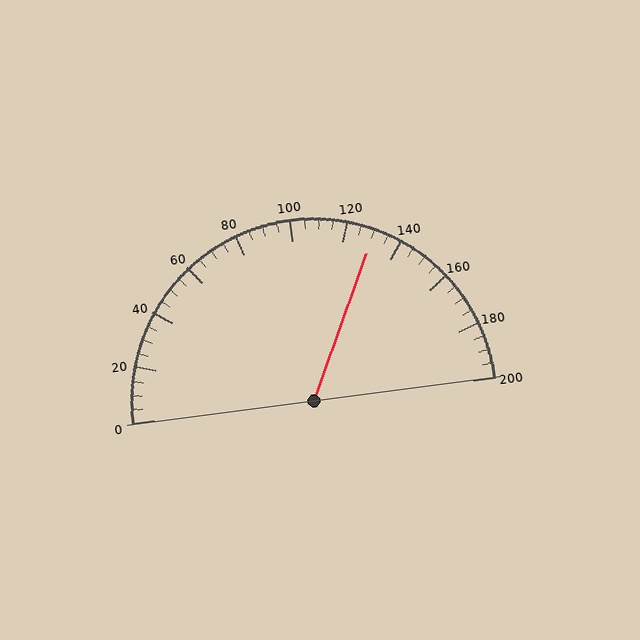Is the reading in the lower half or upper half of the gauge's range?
The reading is in the upper half of the range (0 to 200).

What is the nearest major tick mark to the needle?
The nearest major tick mark is 120.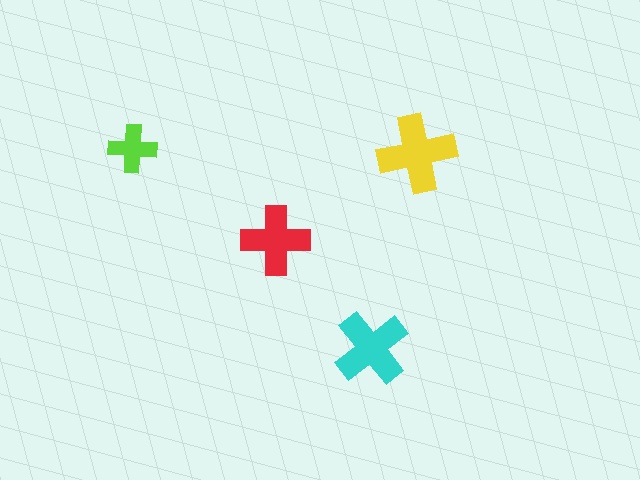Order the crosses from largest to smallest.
the yellow one, the cyan one, the red one, the lime one.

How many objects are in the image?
There are 4 objects in the image.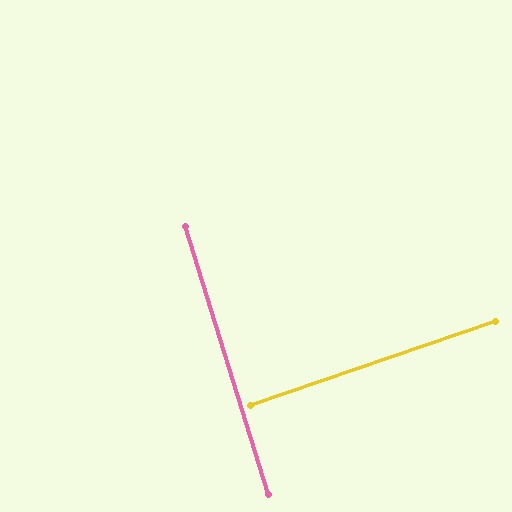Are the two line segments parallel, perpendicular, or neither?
Perpendicular — they meet at approximately 88°.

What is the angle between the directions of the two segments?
Approximately 88 degrees.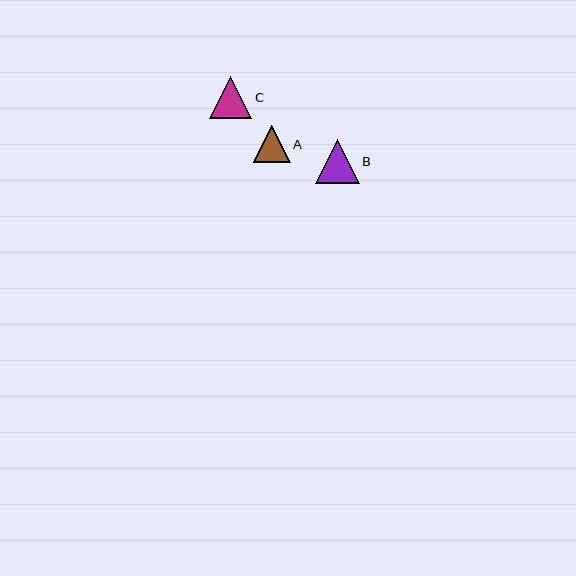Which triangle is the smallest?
Triangle A is the smallest with a size of approximately 37 pixels.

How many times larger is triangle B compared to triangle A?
Triangle B is approximately 1.2 times the size of triangle A.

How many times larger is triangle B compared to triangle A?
Triangle B is approximately 1.2 times the size of triangle A.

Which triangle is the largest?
Triangle B is the largest with a size of approximately 44 pixels.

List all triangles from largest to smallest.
From largest to smallest: B, C, A.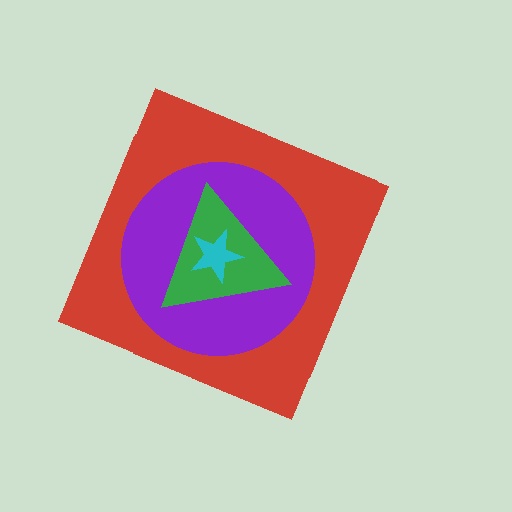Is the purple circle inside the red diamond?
Yes.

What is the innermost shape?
The cyan star.